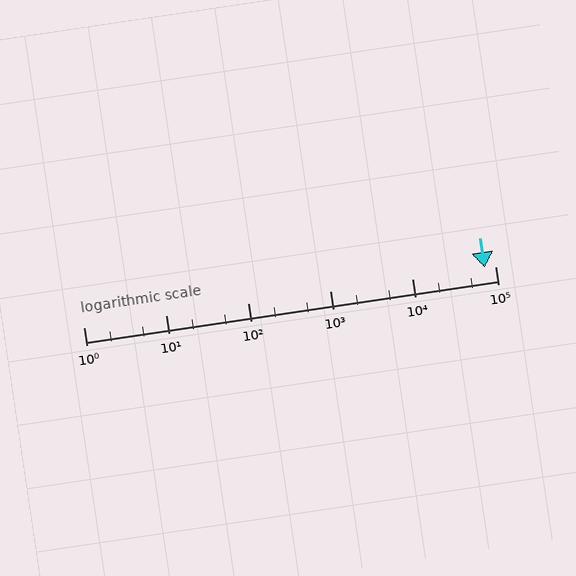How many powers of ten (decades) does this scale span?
The scale spans 5 decades, from 1 to 100000.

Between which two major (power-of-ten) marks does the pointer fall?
The pointer is between 10000 and 100000.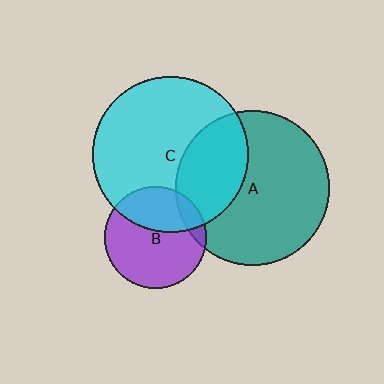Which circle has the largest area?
Circle C (cyan).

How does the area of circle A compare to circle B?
Approximately 2.3 times.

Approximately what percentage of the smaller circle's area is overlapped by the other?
Approximately 30%.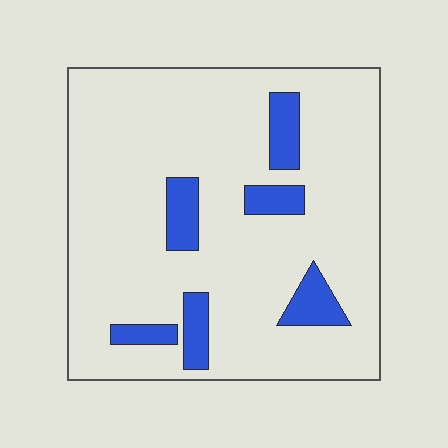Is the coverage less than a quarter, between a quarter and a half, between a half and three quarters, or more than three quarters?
Less than a quarter.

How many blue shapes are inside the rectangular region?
6.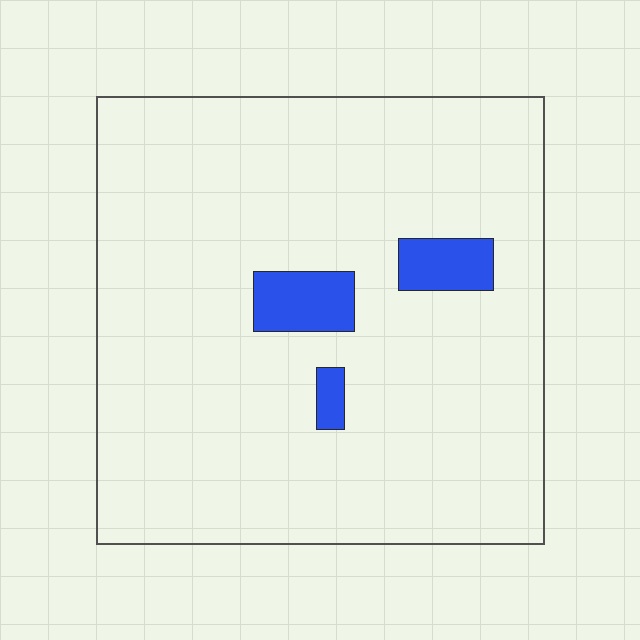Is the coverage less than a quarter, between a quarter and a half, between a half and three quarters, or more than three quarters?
Less than a quarter.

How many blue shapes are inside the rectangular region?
3.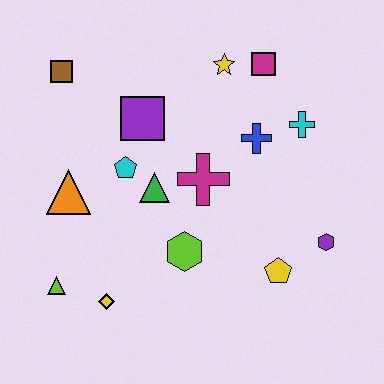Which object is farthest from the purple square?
The purple hexagon is farthest from the purple square.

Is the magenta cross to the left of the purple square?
No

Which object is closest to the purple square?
The cyan pentagon is closest to the purple square.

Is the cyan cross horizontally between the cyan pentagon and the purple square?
No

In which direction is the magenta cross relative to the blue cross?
The magenta cross is to the left of the blue cross.